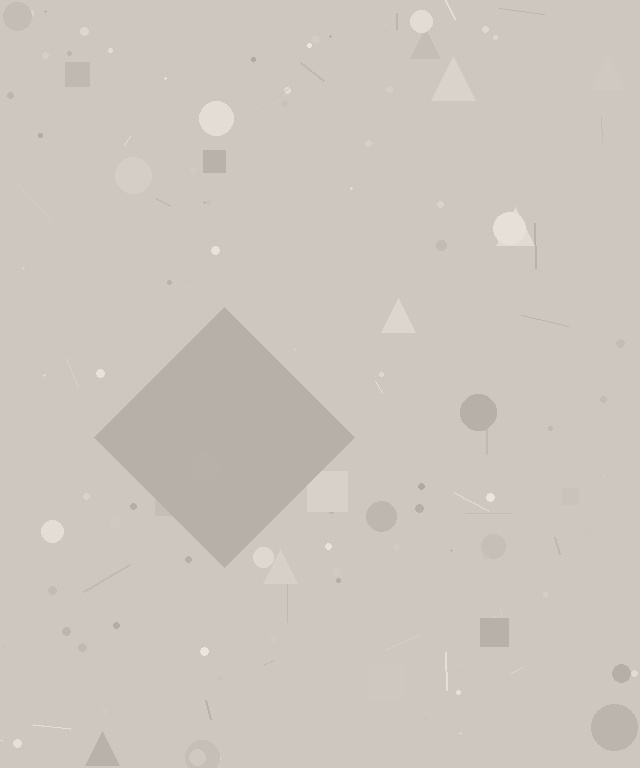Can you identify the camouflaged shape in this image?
The camouflaged shape is a diamond.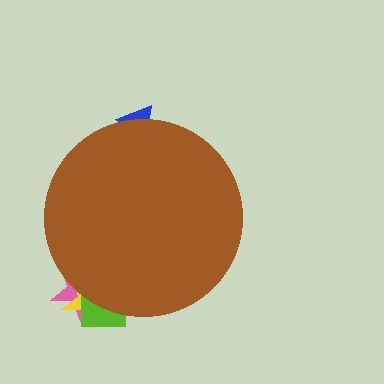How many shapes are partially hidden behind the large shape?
4 shapes are partially hidden.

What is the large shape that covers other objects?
A brown circle.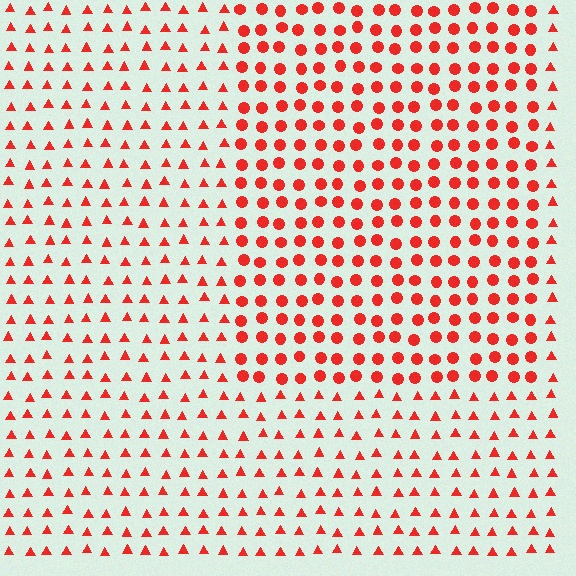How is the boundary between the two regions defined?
The boundary is defined by a change in element shape: circles inside vs. triangles outside. All elements share the same color and spacing.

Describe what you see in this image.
The image is filled with small red elements arranged in a uniform grid. A rectangle-shaped region contains circles, while the surrounding area contains triangles. The boundary is defined purely by the change in element shape.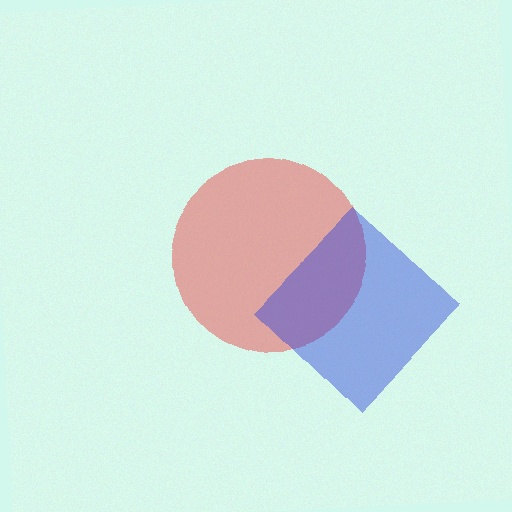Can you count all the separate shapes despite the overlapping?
Yes, there are 2 separate shapes.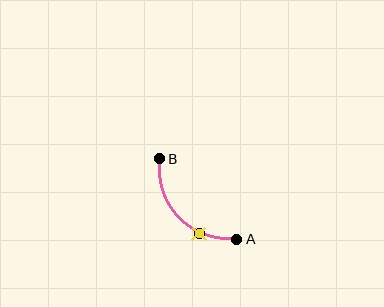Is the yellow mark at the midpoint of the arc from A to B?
No. The yellow mark lies on the arc but is closer to endpoint A. The arc midpoint would be at the point on the curve equidistant along the arc from both A and B.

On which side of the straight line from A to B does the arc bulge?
The arc bulges below and to the left of the straight line connecting A and B.